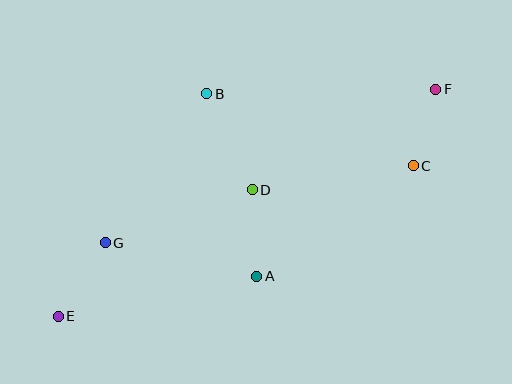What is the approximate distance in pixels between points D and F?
The distance between D and F is approximately 209 pixels.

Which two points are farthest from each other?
Points E and F are farthest from each other.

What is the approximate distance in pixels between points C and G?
The distance between C and G is approximately 317 pixels.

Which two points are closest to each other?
Points C and F are closest to each other.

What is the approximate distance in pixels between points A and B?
The distance between A and B is approximately 189 pixels.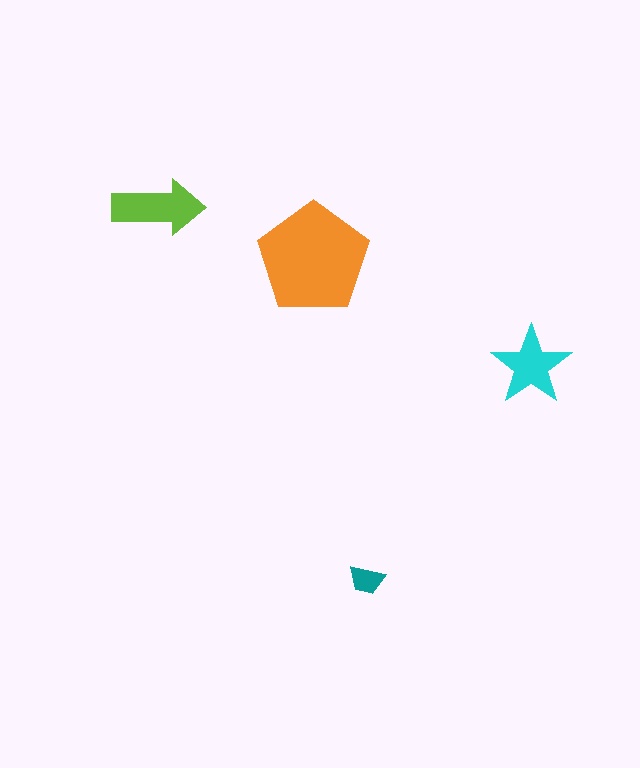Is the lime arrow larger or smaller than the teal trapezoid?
Larger.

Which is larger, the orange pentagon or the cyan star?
The orange pentagon.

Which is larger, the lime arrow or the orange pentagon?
The orange pentagon.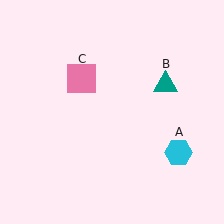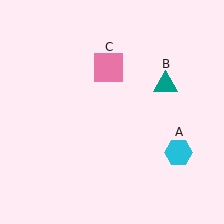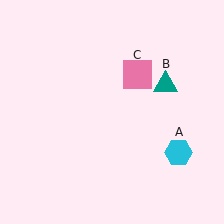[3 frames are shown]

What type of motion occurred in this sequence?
The pink square (object C) rotated clockwise around the center of the scene.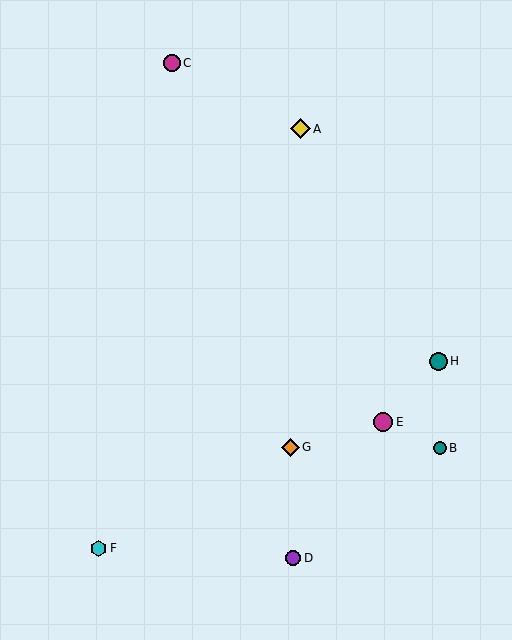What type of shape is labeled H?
Shape H is a teal circle.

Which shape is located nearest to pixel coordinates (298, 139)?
The yellow diamond (labeled A) at (300, 129) is nearest to that location.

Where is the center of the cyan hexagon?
The center of the cyan hexagon is at (98, 548).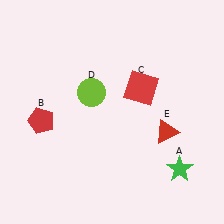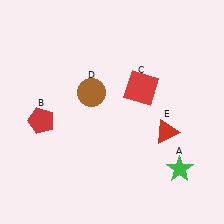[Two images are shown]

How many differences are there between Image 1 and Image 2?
There is 1 difference between the two images.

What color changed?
The circle (D) changed from lime in Image 1 to brown in Image 2.